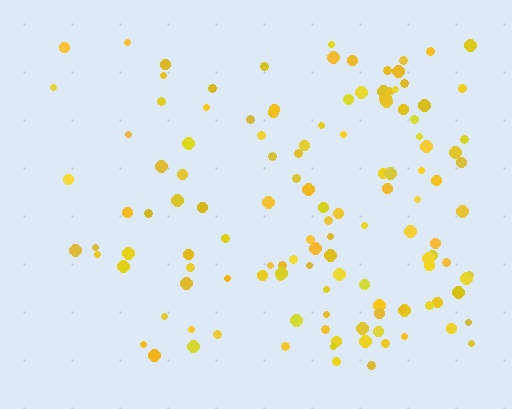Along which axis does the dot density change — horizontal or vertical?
Horizontal.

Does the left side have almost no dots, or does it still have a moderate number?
Still a moderate number, just noticeably fewer than the right.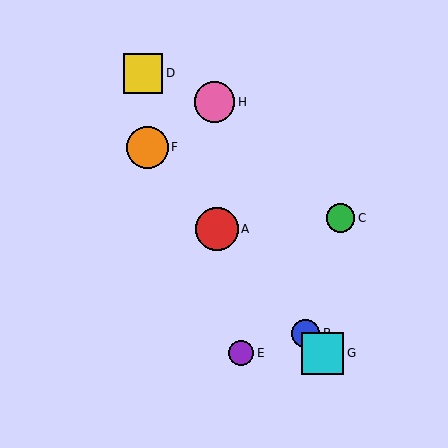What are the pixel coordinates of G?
Object G is at (323, 353).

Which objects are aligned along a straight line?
Objects A, B, F, G are aligned along a straight line.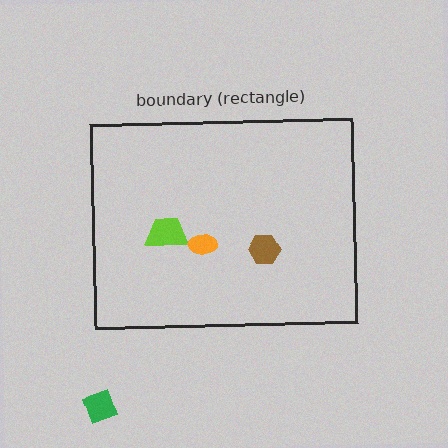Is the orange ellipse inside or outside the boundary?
Inside.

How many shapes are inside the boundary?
3 inside, 1 outside.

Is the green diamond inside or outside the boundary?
Outside.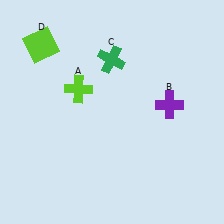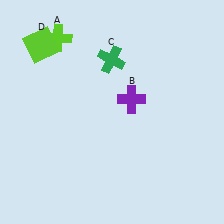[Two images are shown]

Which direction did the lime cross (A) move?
The lime cross (A) moved up.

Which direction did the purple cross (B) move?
The purple cross (B) moved left.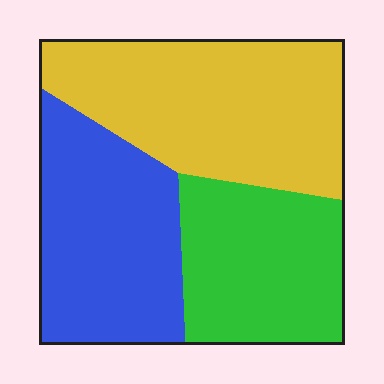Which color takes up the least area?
Green, at roughly 30%.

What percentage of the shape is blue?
Blue takes up about one third (1/3) of the shape.